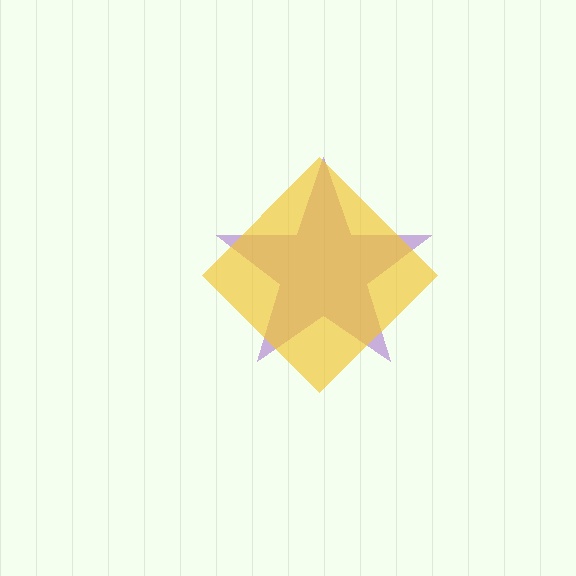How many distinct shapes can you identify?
There are 2 distinct shapes: a purple star, a yellow diamond.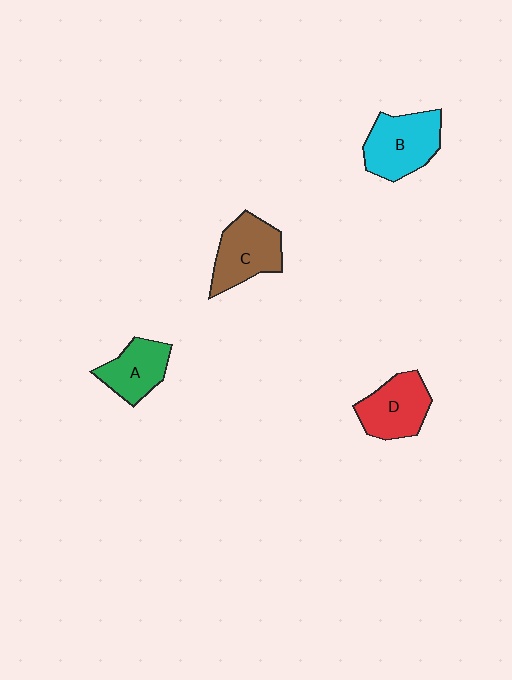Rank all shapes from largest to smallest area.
From largest to smallest: B (cyan), C (brown), D (red), A (green).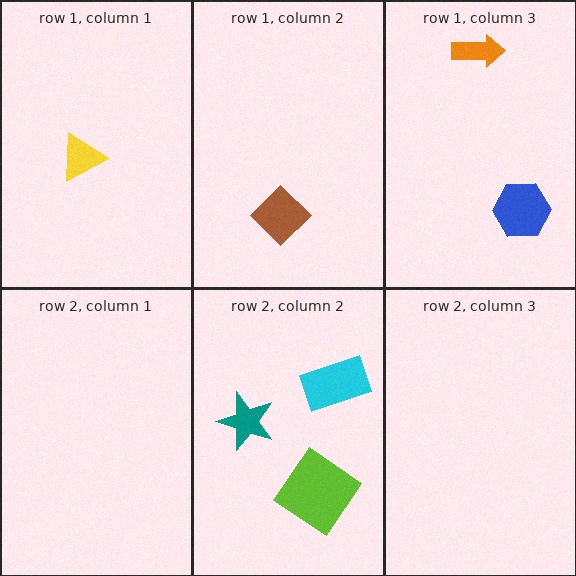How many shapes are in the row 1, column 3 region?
2.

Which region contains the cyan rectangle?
The row 2, column 2 region.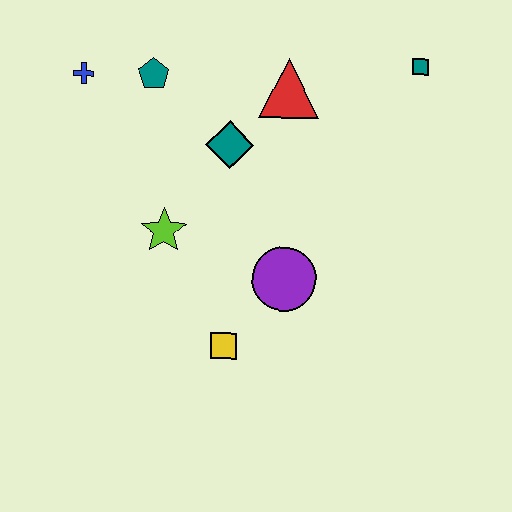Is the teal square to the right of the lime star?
Yes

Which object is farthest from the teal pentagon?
The yellow square is farthest from the teal pentagon.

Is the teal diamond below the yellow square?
No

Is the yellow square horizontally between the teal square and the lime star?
Yes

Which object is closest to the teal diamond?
The red triangle is closest to the teal diamond.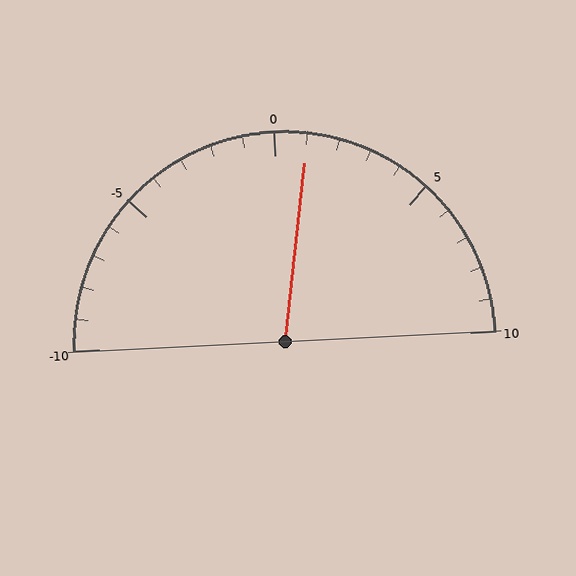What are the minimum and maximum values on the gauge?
The gauge ranges from -10 to 10.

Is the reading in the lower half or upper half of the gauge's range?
The reading is in the upper half of the range (-10 to 10).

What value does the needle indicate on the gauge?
The needle indicates approximately 1.